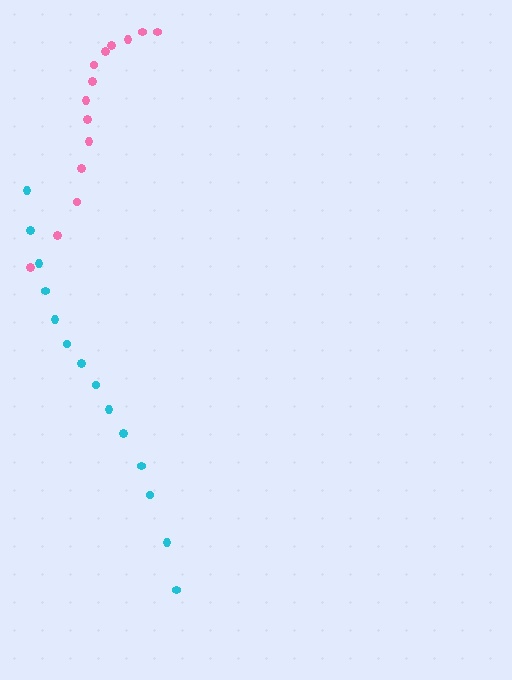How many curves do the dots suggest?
There are 2 distinct paths.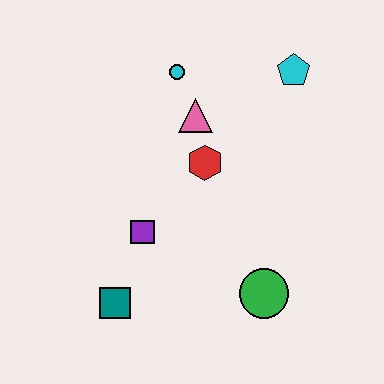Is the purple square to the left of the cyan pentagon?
Yes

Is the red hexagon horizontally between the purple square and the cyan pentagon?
Yes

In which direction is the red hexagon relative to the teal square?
The red hexagon is above the teal square.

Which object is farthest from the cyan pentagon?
The teal square is farthest from the cyan pentagon.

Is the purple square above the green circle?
Yes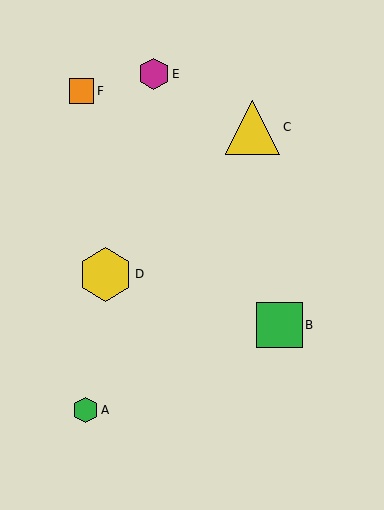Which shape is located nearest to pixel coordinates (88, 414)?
The green hexagon (labeled A) at (86, 410) is nearest to that location.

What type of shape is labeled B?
Shape B is a green square.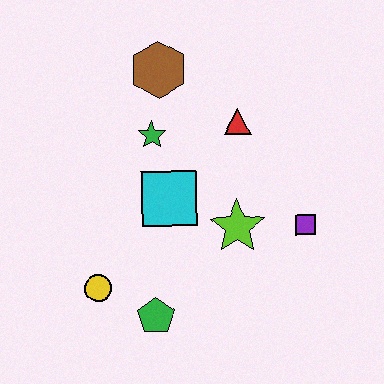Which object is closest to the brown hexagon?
The green star is closest to the brown hexagon.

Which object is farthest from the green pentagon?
The brown hexagon is farthest from the green pentagon.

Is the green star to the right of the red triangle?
No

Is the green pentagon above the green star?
No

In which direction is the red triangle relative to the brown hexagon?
The red triangle is to the right of the brown hexagon.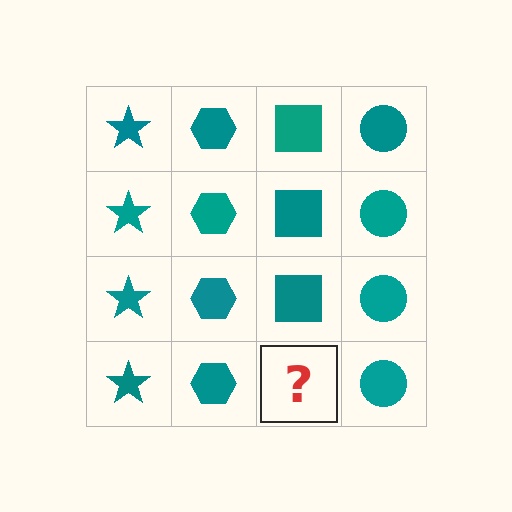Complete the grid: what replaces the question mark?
The question mark should be replaced with a teal square.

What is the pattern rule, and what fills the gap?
The rule is that each column has a consistent shape. The gap should be filled with a teal square.